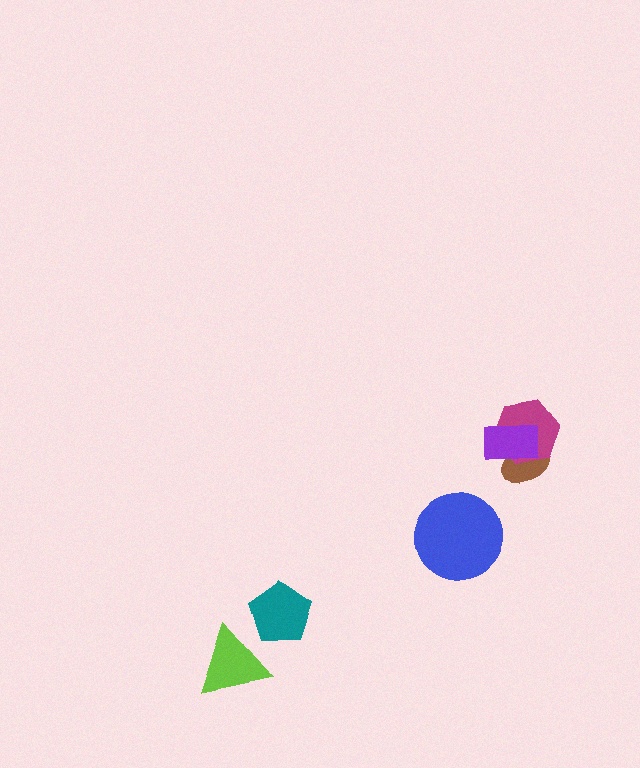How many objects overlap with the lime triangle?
0 objects overlap with the lime triangle.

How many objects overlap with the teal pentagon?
0 objects overlap with the teal pentagon.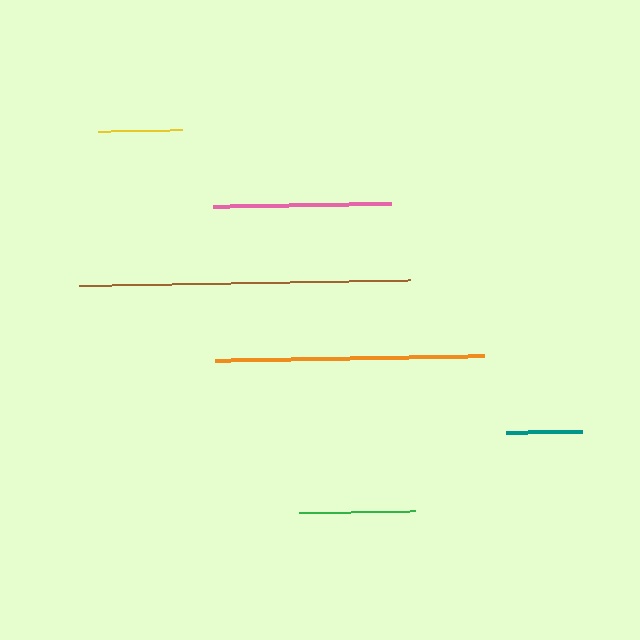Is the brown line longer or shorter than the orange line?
The brown line is longer than the orange line.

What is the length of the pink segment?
The pink segment is approximately 178 pixels long.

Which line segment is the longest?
The brown line is the longest at approximately 331 pixels.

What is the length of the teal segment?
The teal segment is approximately 77 pixels long.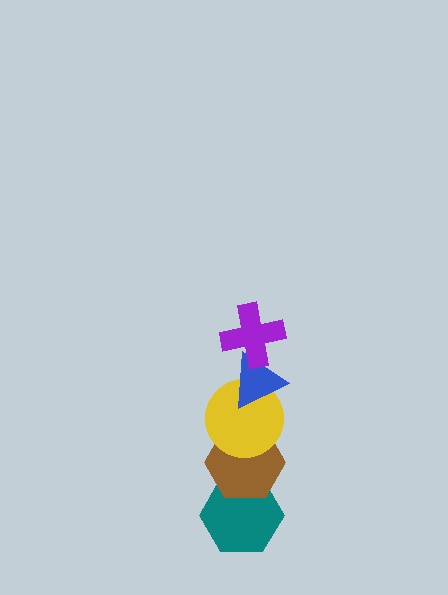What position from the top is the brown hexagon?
The brown hexagon is 4th from the top.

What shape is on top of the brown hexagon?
The yellow circle is on top of the brown hexagon.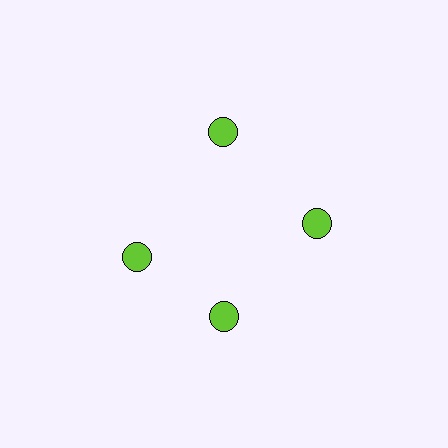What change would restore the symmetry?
The symmetry would be restored by rotating it back into even spacing with its neighbors so that all 4 circles sit at equal angles and equal distance from the center.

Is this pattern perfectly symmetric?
No. The 4 lime circles are arranged in a ring, but one element near the 9 o'clock position is rotated out of alignment along the ring, breaking the 4-fold rotational symmetry.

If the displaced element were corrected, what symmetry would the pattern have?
It would have 4-fold rotational symmetry — the pattern would map onto itself every 90 degrees.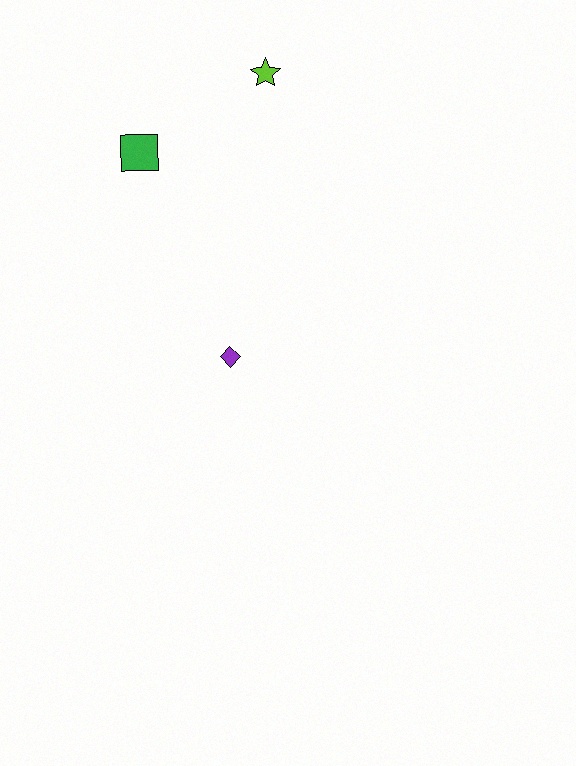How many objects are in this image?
There are 3 objects.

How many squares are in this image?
There is 1 square.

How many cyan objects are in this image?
There are no cyan objects.